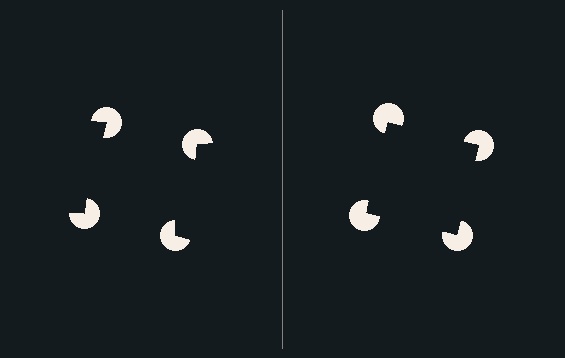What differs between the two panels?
The pac-man discs are positioned identically on both sides; only the wedge orientations differ. On the right they align to a square; on the left they are misaligned.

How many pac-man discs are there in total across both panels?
8 — 4 on each side.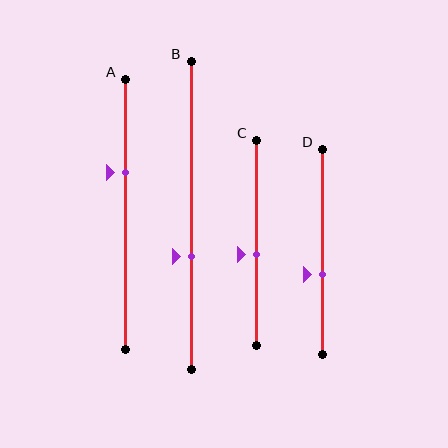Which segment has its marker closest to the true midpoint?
Segment C has its marker closest to the true midpoint.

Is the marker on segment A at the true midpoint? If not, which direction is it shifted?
No, the marker on segment A is shifted upward by about 15% of the segment length.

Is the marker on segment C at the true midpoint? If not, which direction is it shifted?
No, the marker on segment C is shifted downward by about 6% of the segment length.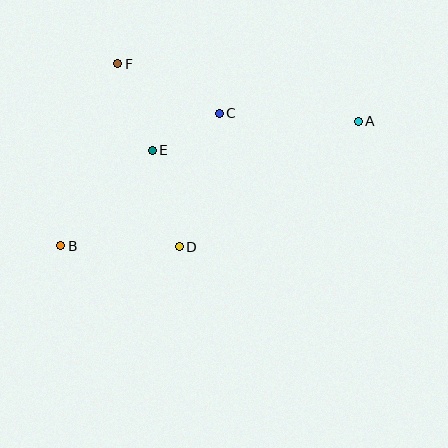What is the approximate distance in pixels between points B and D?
The distance between B and D is approximately 119 pixels.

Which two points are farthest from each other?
Points A and B are farthest from each other.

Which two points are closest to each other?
Points C and E are closest to each other.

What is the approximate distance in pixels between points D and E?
The distance between D and E is approximately 100 pixels.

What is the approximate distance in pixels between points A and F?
The distance between A and F is approximately 247 pixels.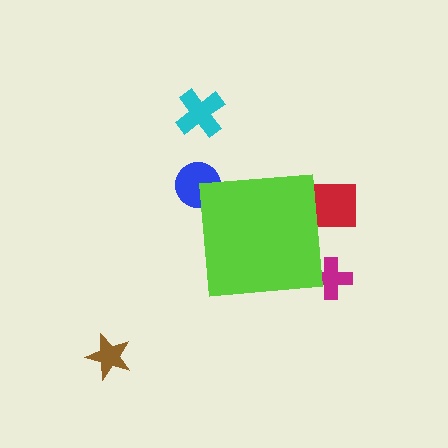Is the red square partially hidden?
Yes, the red square is partially hidden behind the lime square.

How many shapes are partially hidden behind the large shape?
3 shapes are partially hidden.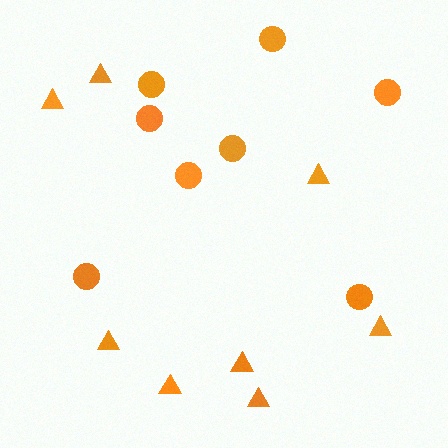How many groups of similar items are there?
There are 2 groups: one group of circles (8) and one group of triangles (8).